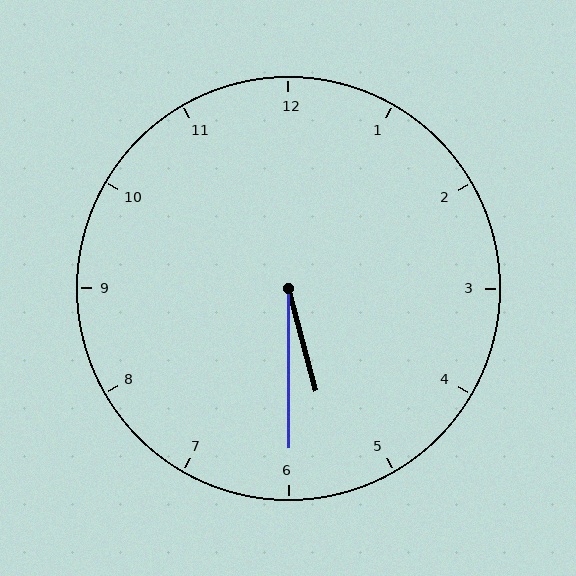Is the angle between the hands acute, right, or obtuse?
It is acute.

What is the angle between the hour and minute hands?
Approximately 15 degrees.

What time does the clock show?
5:30.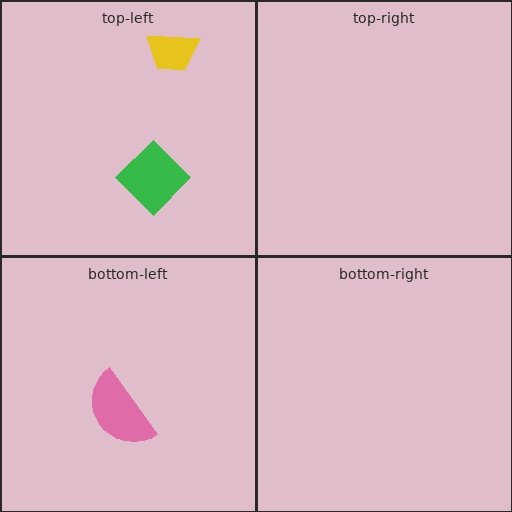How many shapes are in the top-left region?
2.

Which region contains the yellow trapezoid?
The top-left region.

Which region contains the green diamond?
The top-left region.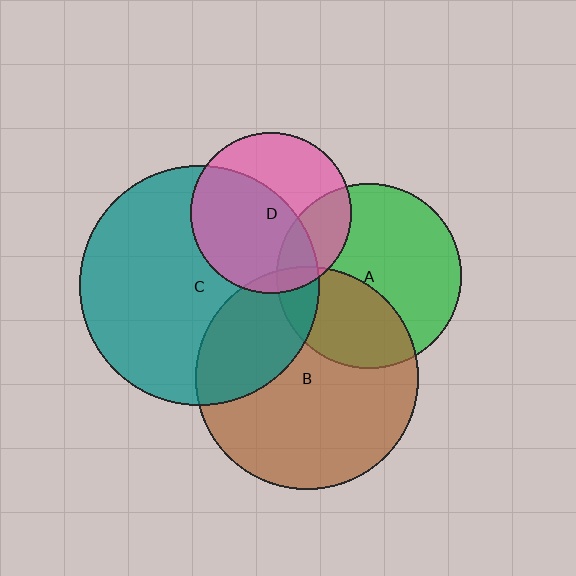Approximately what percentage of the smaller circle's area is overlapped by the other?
Approximately 55%.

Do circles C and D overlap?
Yes.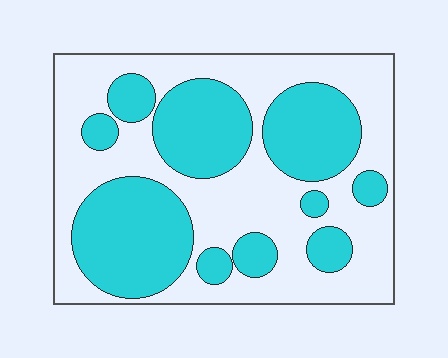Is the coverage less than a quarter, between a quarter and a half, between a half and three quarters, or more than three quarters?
Between a quarter and a half.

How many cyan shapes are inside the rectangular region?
10.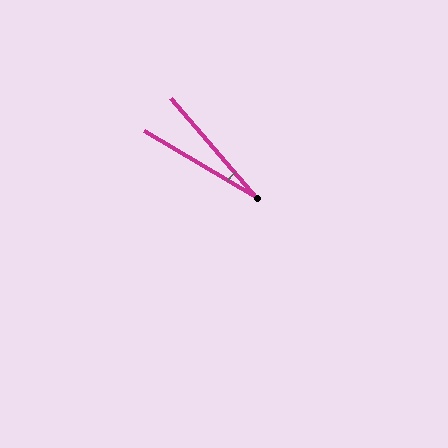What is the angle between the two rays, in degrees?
Approximately 19 degrees.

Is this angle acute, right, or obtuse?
It is acute.